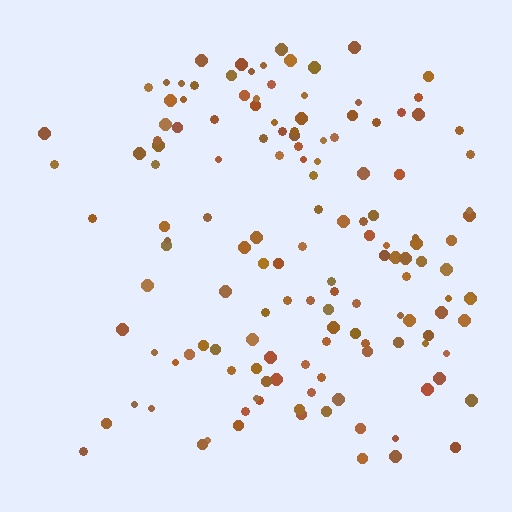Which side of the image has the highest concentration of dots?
The right.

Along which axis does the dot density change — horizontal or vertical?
Horizontal.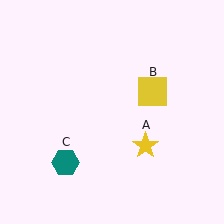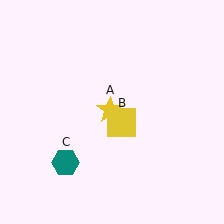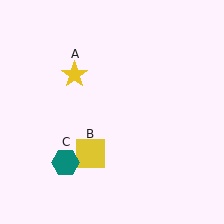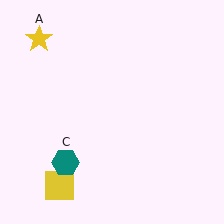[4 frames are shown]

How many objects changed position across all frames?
2 objects changed position: yellow star (object A), yellow square (object B).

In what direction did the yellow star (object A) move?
The yellow star (object A) moved up and to the left.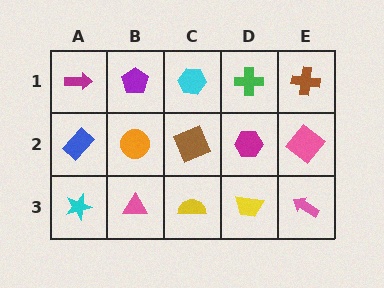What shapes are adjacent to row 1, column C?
A brown square (row 2, column C), a purple pentagon (row 1, column B), a green cross (row 1, column D).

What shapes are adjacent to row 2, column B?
A purple pentagon (row 1, column B), a pink triangle (row 3, column B), a blue rectangle (row 2, column A), a brown square (row 2, column C).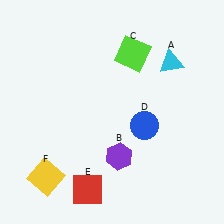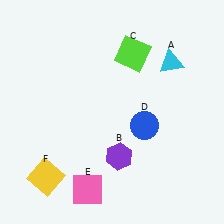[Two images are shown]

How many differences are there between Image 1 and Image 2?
There is 1 difference between the two images.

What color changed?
The square (E) changed from red in Image 1 to pink in Image 2.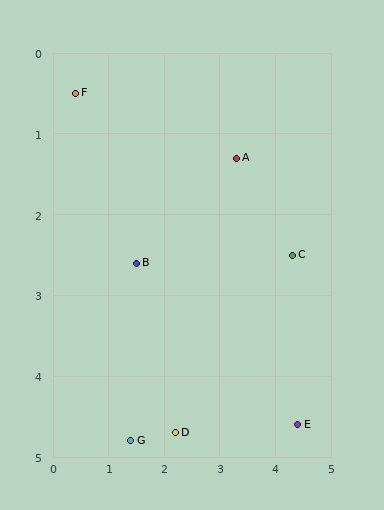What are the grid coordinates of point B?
Point B is at approximately (1.5, 2.6).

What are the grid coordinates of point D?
Point D is at approximately (2.2, 4.7).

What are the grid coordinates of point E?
Point E is at approximately (4.4, 4.6).